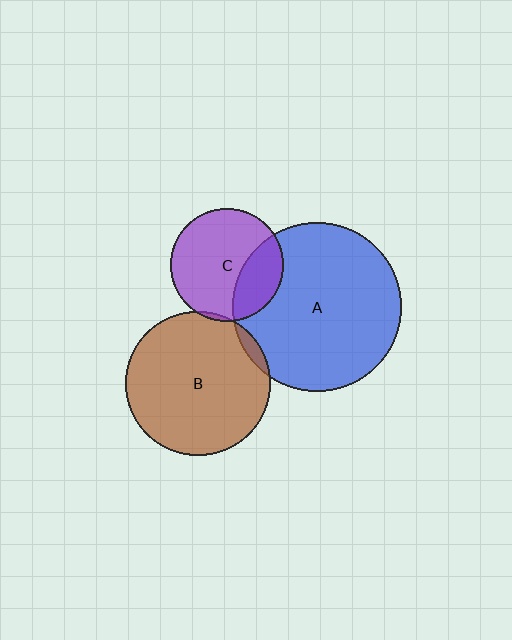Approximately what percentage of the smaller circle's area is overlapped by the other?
Approximately 5%.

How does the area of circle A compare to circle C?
Approximately 2.2 times.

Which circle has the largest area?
Circle A (blue).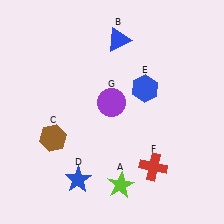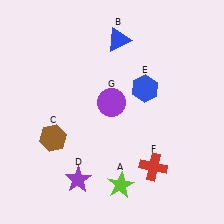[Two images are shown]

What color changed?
The star (D) changed from blue in Image 1 to purple in Image 2.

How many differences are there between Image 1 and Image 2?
There is 1 difference between the two images.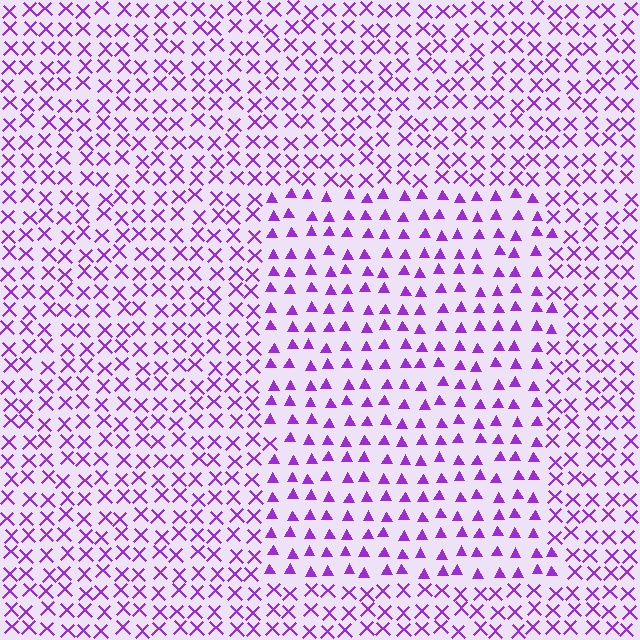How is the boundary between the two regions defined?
The boundary is defined by a change in element shape: triangles inside vs. X marks outside. All elements share the same color and spacing.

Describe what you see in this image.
The image is filled with small purple elements arranged in a uniform grid. A rectangle-shaped region contains triangles, while the surrounding area contains X marks. The boundary is defined purely by the change in element shape.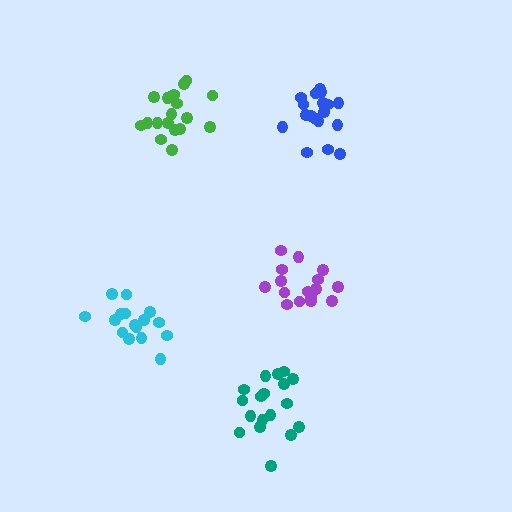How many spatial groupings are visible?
There are 5 spatial groupings.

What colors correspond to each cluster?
The clusters are colored: cyan, teal, purple, green, blue.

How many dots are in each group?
Group 1: 16 dots, Group 2: 18 dots, Group 3: 17 dots, Group 4: 19 dots, Group 5: 19 dots (89 total).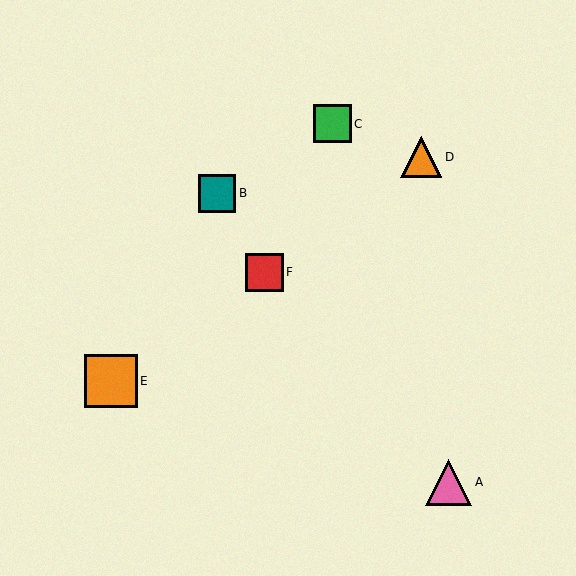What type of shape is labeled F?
Shape F is a red square.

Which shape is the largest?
The orange square (labeled E) is the largest.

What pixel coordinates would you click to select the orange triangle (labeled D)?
Click at (421, 157) to select the orange triangle D.